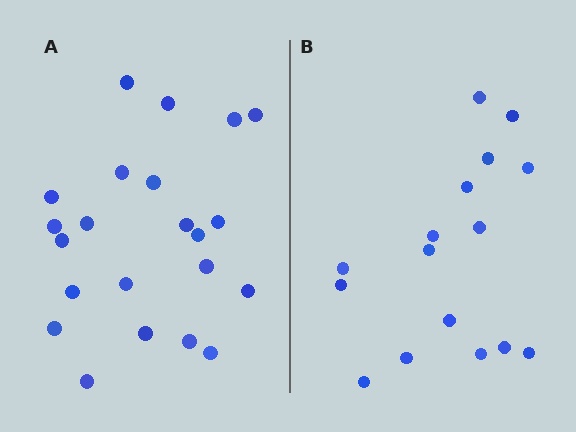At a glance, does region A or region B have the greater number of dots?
Region A (the left region) has more dots.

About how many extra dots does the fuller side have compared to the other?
Region A has about 6 more dots than region B.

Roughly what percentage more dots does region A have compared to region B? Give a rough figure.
About 40% more.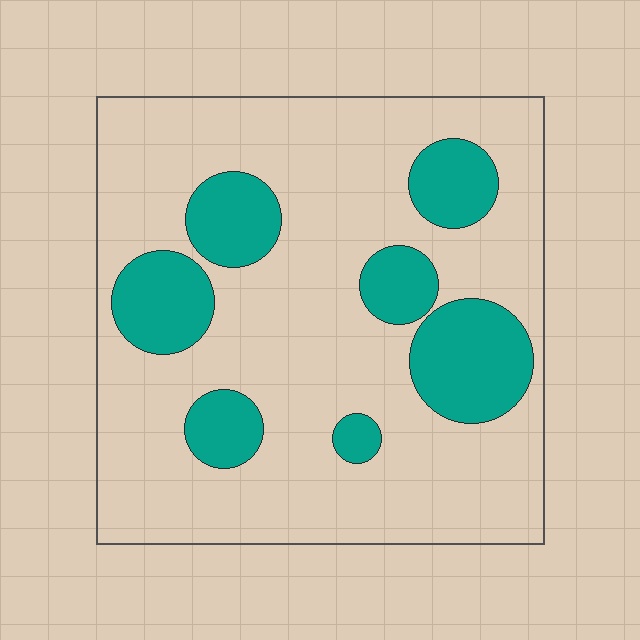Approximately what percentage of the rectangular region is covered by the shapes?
Approximately 25%.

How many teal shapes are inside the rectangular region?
7.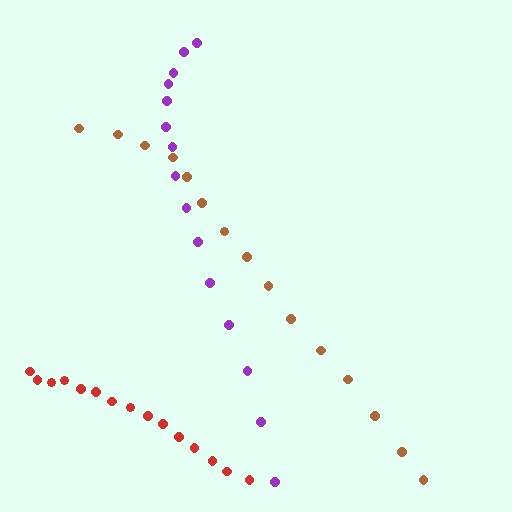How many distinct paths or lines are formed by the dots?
There are 3 distinct paths.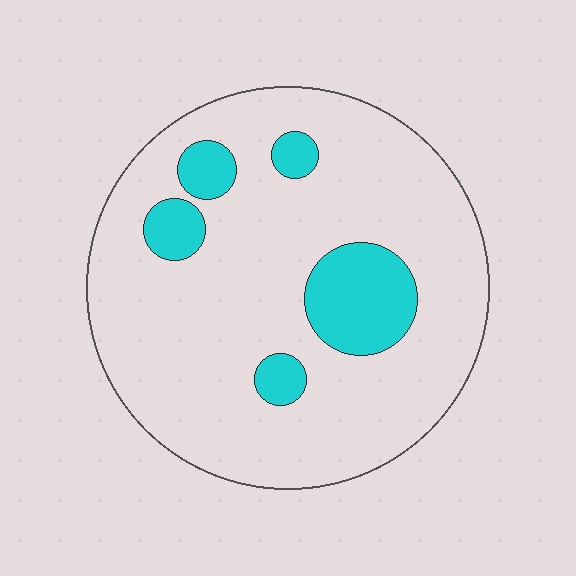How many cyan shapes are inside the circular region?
5.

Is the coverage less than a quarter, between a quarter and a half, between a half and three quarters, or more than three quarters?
Less than a quarter.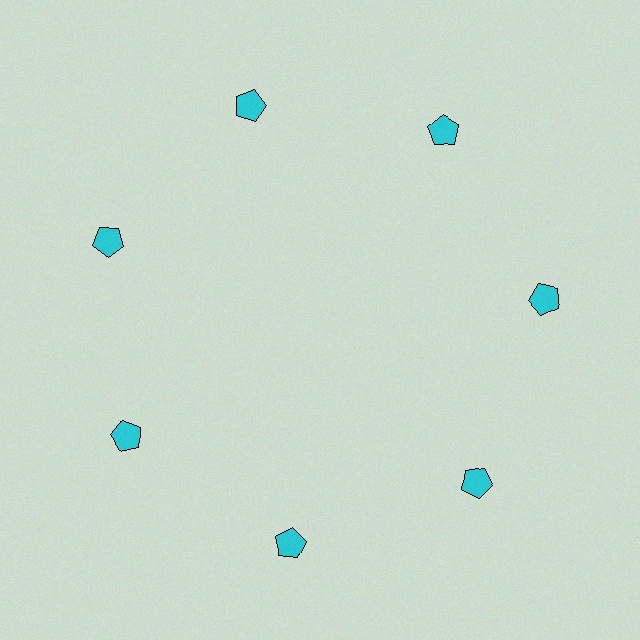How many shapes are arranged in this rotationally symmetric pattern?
There are 7 shapes, arranged in 7 groups of 1.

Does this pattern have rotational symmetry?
Yes, this pattern has 7-fold rotational symmetry. It looks the same after rotating 51 degrees around the center.